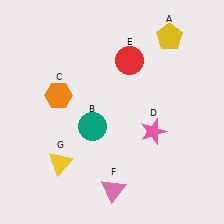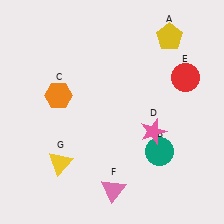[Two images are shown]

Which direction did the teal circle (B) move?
The teal circle (B) moved right.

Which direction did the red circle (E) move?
The red circle (E) moved right.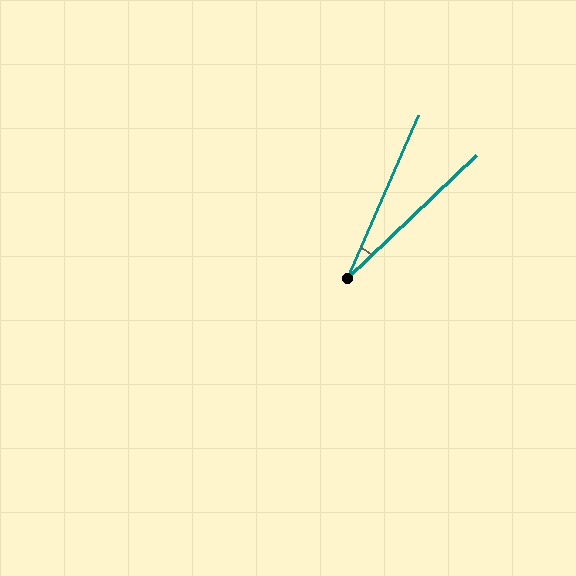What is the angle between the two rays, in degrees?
Approximately 23 degrees.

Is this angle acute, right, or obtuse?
It is acute.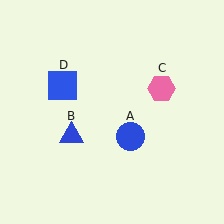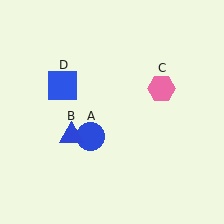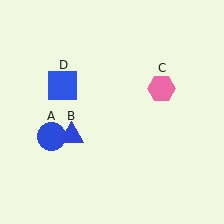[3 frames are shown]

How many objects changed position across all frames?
1 object changed position: blue circle (object A).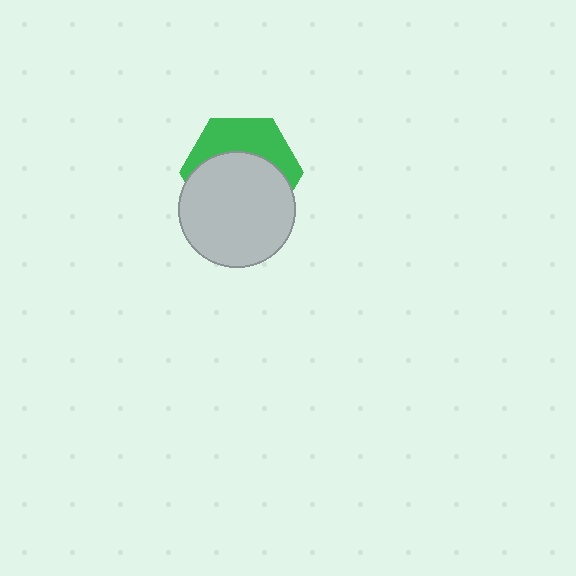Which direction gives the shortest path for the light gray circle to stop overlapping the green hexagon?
Moving down gives the shortest separation.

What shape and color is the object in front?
The object in front is a light gray circle.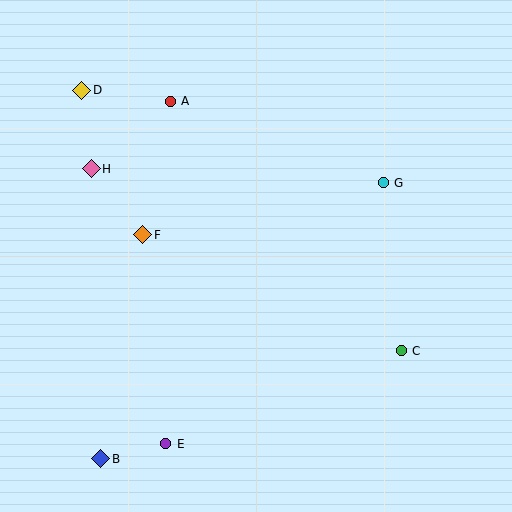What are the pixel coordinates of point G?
Point G is at (383, 183).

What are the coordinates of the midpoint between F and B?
The midpoint between F and B is at (122, 347).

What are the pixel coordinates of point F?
Point F is at (143, 235).